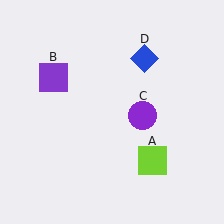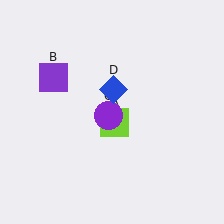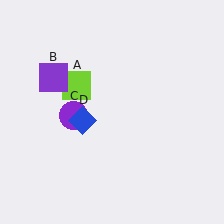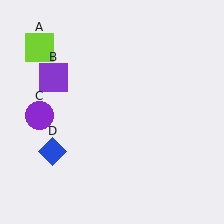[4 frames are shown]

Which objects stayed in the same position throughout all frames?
Purple square (object B) remained stationary.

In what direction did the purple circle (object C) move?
The purple circle (object C) moved left.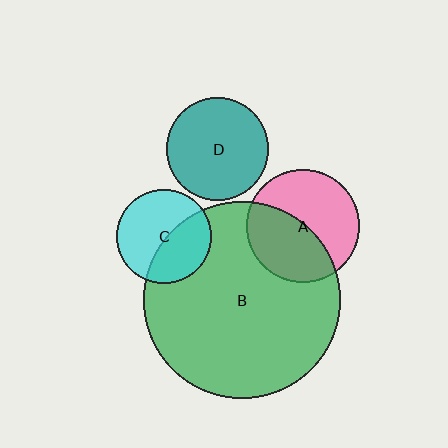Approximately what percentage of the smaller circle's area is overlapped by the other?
Approximately 45%.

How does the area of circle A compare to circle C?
Approximately 1.4 times.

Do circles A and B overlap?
Yes.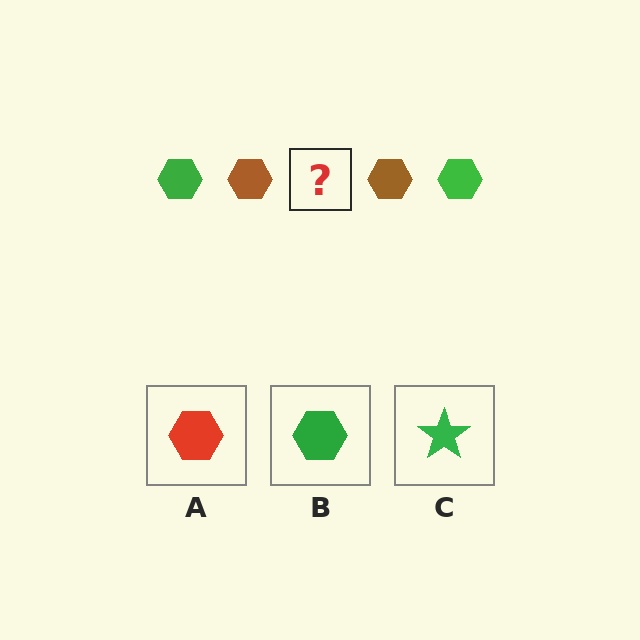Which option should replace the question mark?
Option B.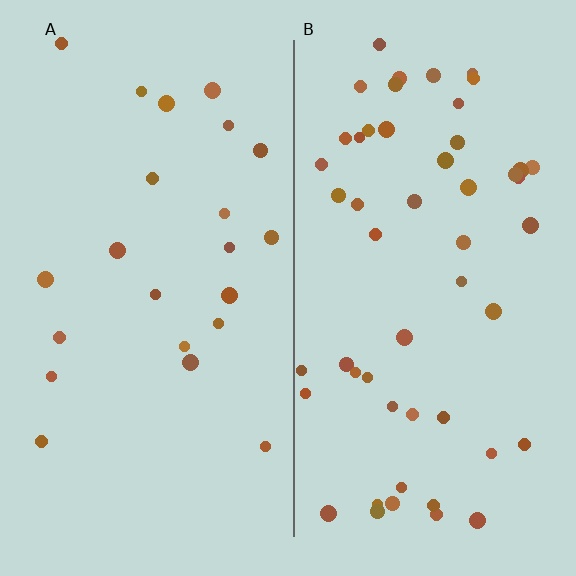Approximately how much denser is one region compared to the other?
Approximately 2.3× — region B over region A.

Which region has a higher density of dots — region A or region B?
B (the right).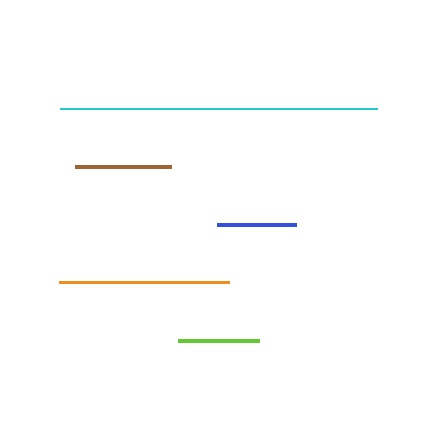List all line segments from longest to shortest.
From longest to shortest: cyan, orange, brown, lime, blue.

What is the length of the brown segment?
The brown segment is approximately 97 pixels long.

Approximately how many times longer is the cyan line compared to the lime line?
The cyan line is approximately 3.9 times the length of the lime line.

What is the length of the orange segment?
The orange segment is approximately 170 pixels long.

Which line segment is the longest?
The cyan line is the longest at approximately 317 pixels.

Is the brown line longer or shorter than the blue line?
The brown line is longer than the blue line.